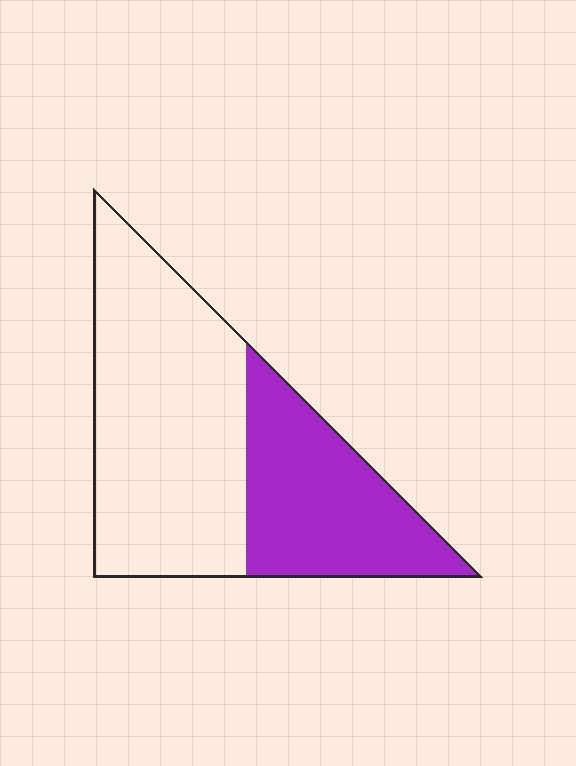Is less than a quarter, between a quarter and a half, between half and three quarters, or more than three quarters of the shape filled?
Between a quarter and a half.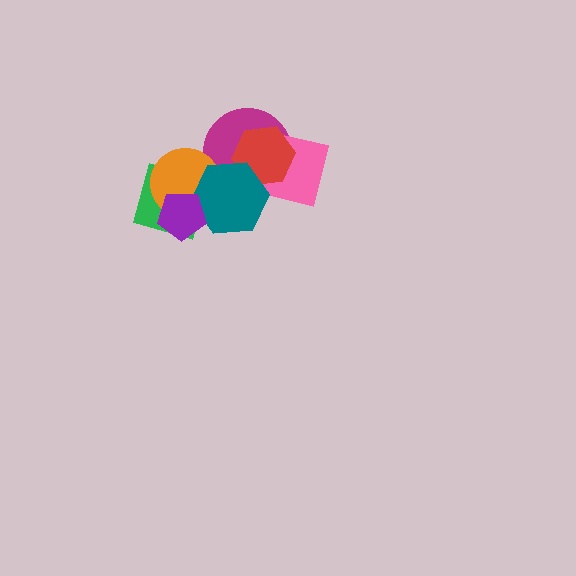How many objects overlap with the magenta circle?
4 objects overlap with the magenta circle.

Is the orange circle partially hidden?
Yes, it is partially covered by another shape.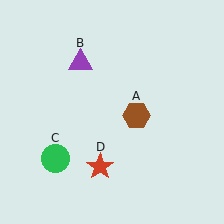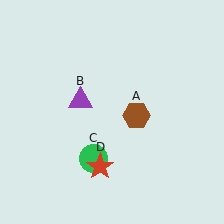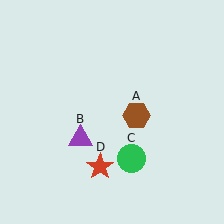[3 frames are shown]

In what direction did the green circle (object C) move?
The green circle (object C) moved right.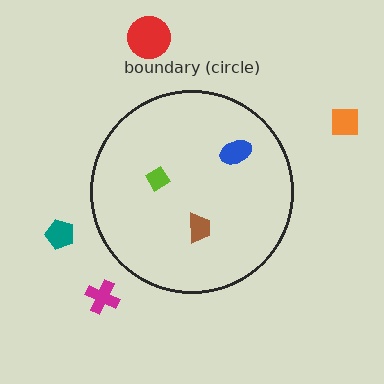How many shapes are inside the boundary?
3 inside, 4 outside.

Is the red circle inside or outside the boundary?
Outside.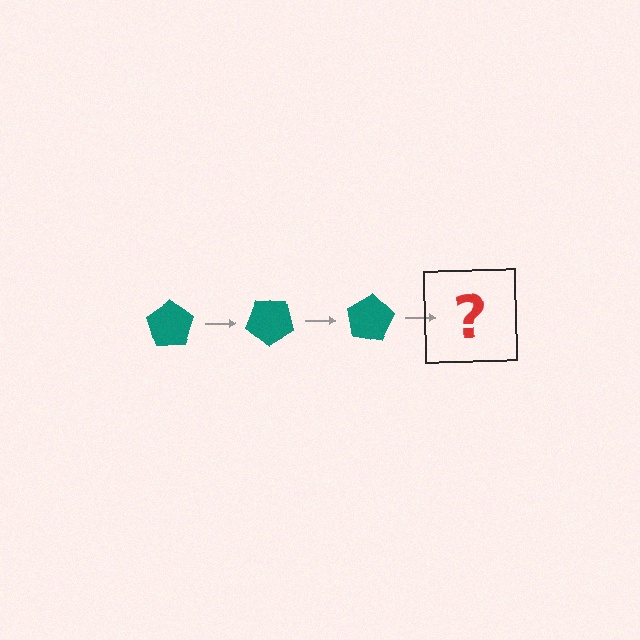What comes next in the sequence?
The next element should be a teal pentagon rotated 120 degrees.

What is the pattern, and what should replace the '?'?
The pattern is that the pentagon rotates 40 degrees each step. The '?' should be a teal pentagon rotated 120 degrees.